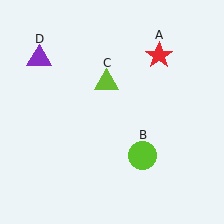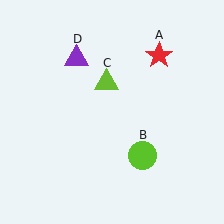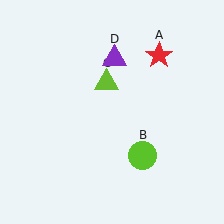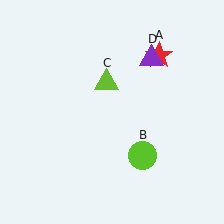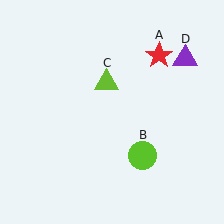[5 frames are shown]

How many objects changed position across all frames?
1 object changed position: purple triangle (object D).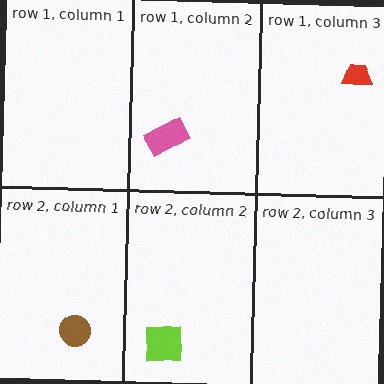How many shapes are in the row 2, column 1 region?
1.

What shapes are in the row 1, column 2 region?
The pink rectangle.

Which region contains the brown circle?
The row 2, column 1 region.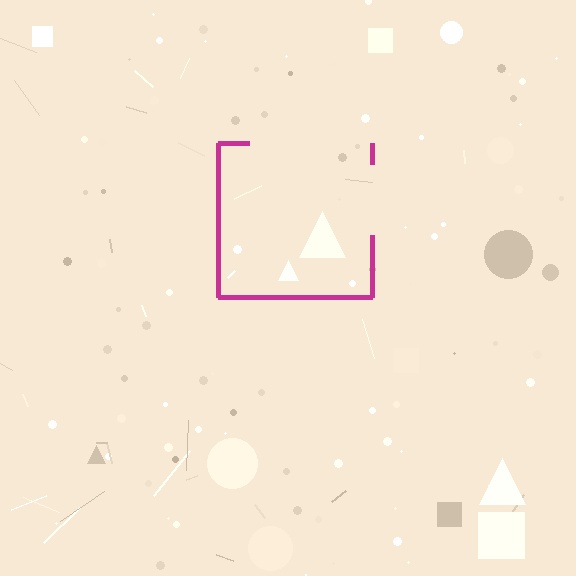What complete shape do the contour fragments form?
The contour fragments form a square.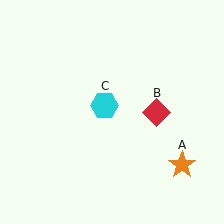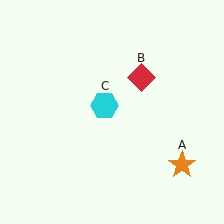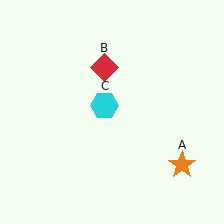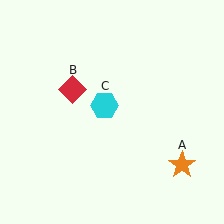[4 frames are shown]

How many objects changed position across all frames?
1 object changed position: red diamond (object B).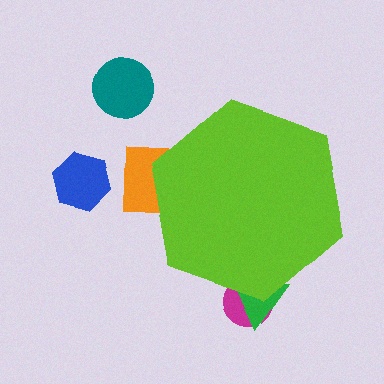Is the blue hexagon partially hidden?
No, the blue hexagon is fully visible.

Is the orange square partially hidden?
Yes, the orange square is partially hidden behind the lime hexagon.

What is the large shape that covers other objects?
A lime hexagon.